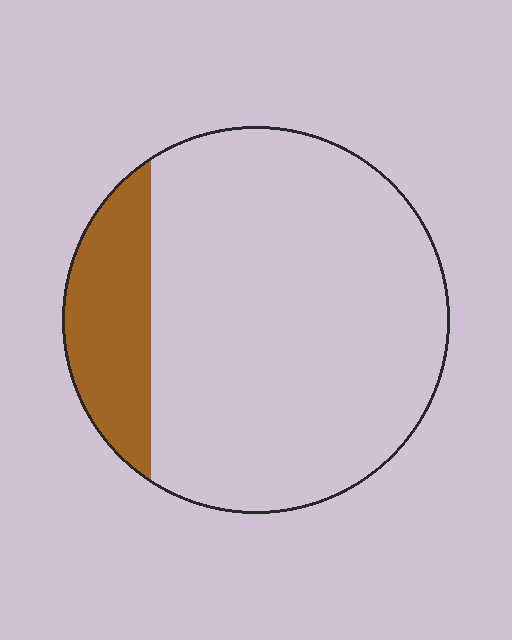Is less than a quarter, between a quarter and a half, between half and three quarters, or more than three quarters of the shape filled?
Less than a quarter.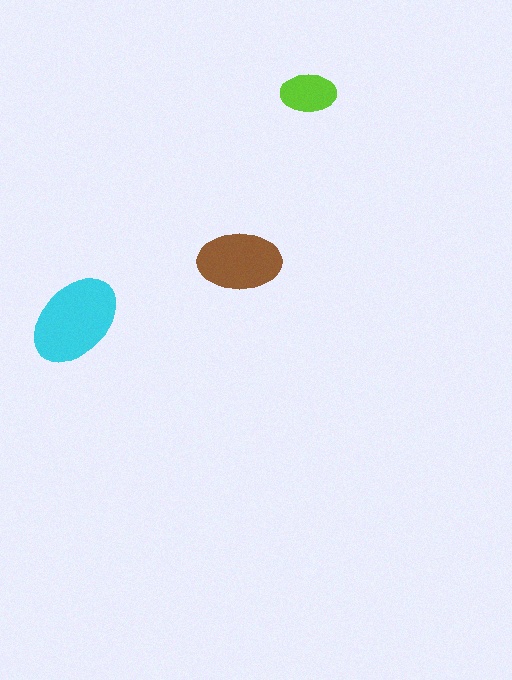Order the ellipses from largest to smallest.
the cyan one, the brown one, the lime one.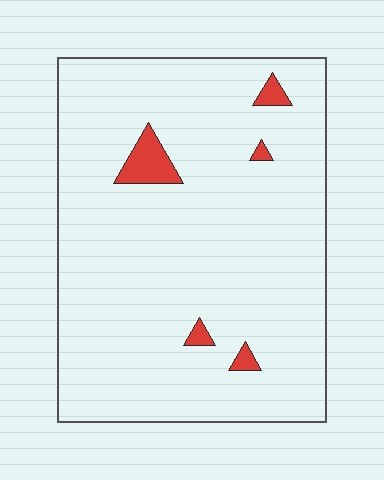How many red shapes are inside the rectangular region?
5.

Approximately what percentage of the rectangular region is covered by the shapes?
Approximately 5%.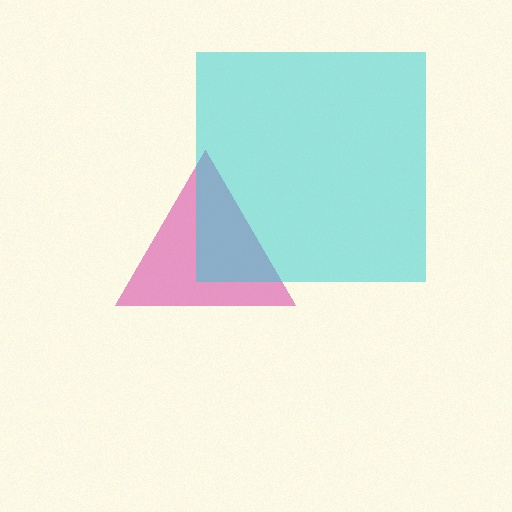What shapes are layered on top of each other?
The layered shapes are: a magenta triangle, a cyan square.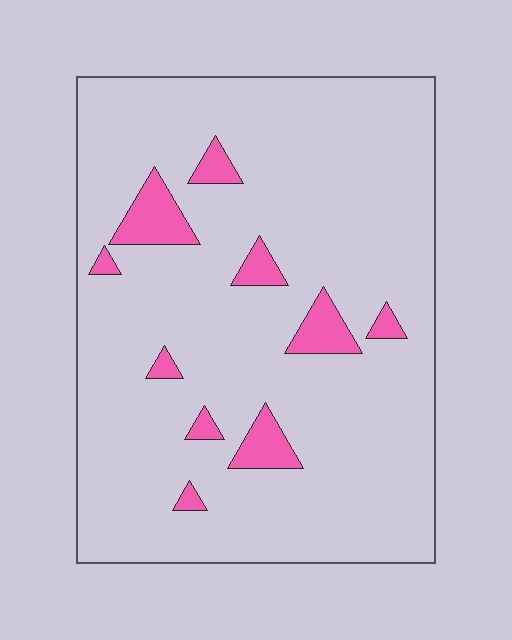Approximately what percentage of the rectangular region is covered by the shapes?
Approximately 10%.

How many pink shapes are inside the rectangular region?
10.